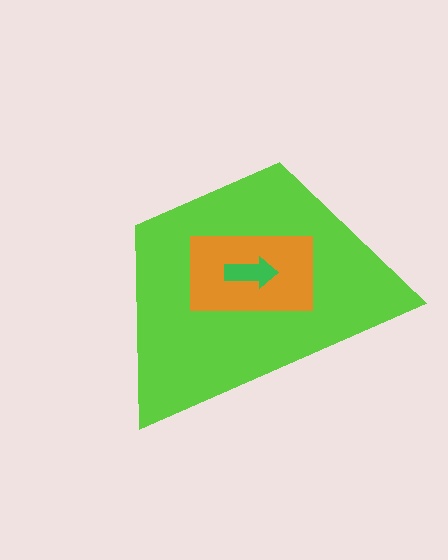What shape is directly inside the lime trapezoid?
The orange rectangle.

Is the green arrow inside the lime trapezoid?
Yes.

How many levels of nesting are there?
3.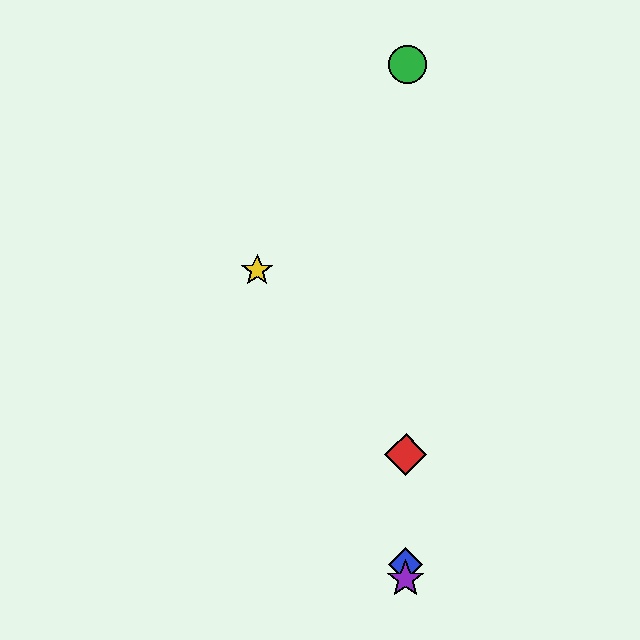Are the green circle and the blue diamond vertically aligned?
Yes, both are at x≈408.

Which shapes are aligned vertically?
The red diamond, the blue diamond, the green circle, the purple star are aligned vertically.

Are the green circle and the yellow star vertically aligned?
No, the green circle is at x≈408 and the yellow star is at x≈257.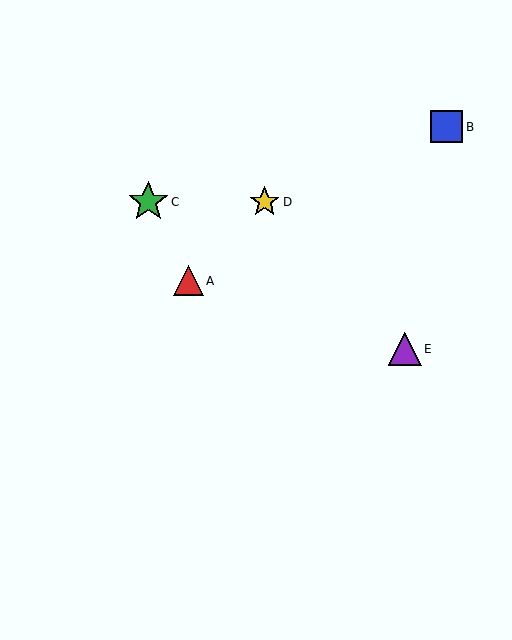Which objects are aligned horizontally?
Objects C, D are aligned horizontally.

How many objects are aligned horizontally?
2 objects (C, D) are aligned horizontally.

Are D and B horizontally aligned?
No, D is at y≈202 and B is at y≈127.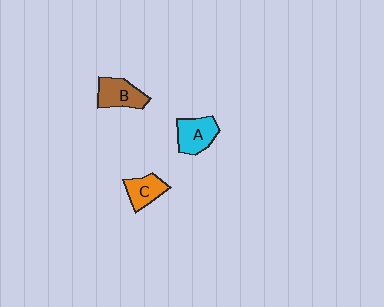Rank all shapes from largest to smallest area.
From largest to smallest: A (cyan), B (brown), C (orange).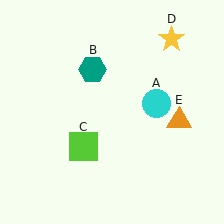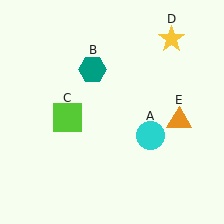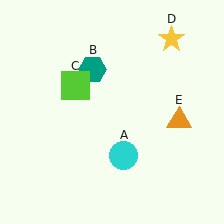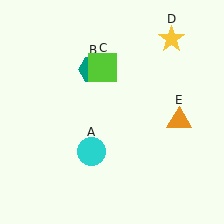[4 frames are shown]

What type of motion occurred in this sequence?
The cyan circle (object A), lime square (object C) rotated clockwise around the center of the scene.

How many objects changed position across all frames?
2 objects changed position: cyan circle (object A), lime square (object C).